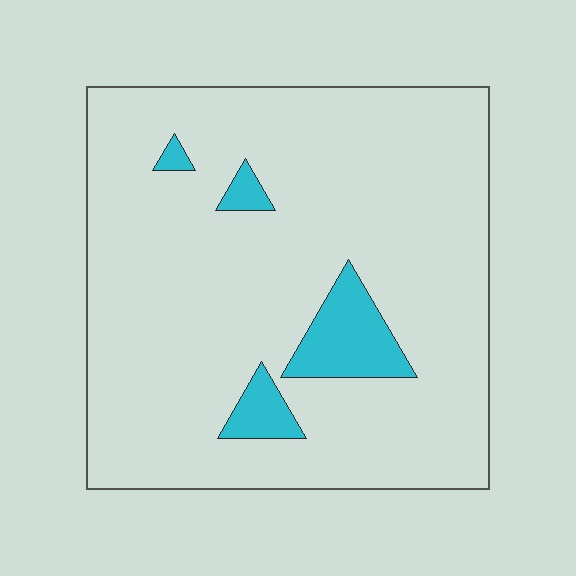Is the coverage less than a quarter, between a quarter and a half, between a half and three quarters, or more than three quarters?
Less than a quarter.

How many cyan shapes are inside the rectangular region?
4.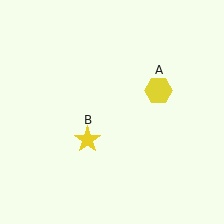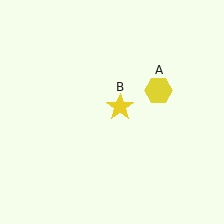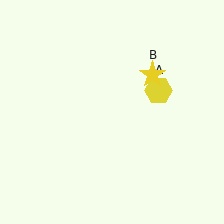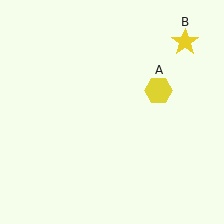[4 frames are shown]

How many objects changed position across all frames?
1 object changed position: yellow star (object B).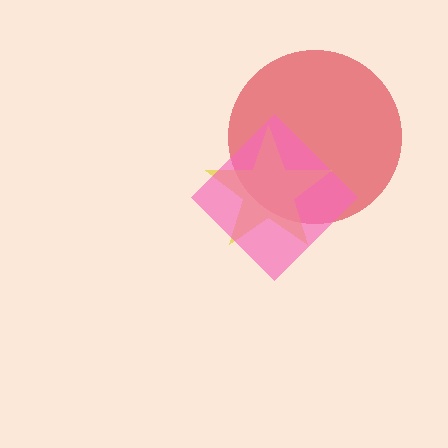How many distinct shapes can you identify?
There are 3 distinct shapes: a red circle, a yellow star, a pink diamond.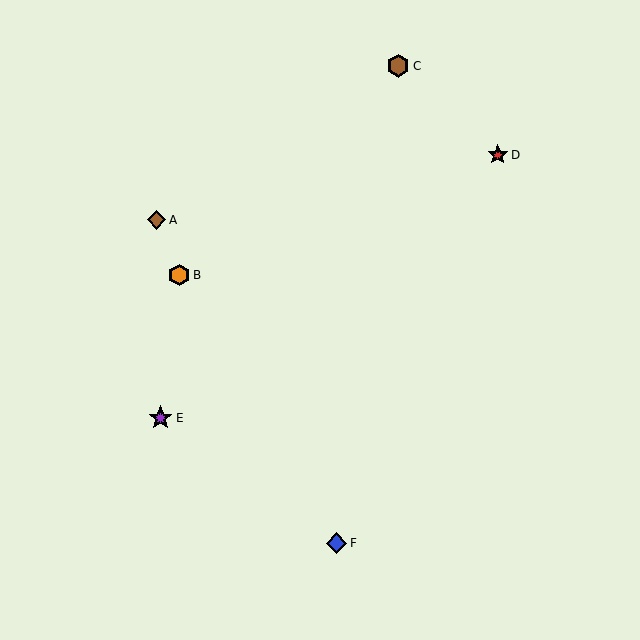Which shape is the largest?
The purple star (labeled E) is the largest.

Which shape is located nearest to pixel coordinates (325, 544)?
The blue diamond (labeled F) at (336, 543) is nearest to that location.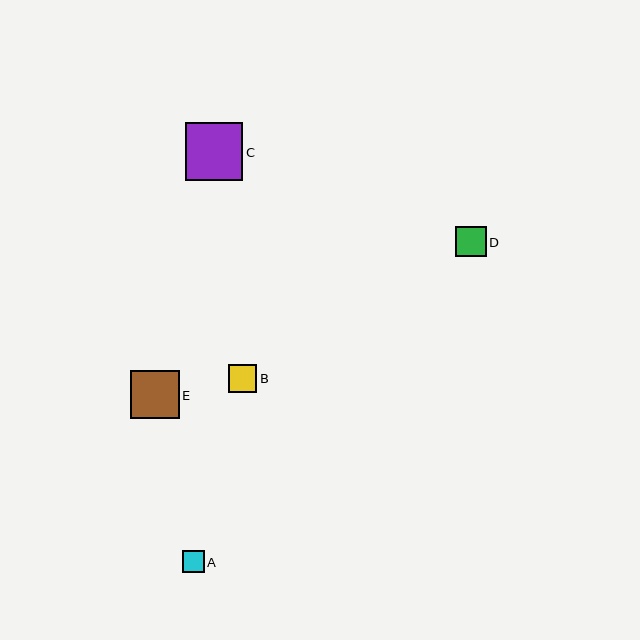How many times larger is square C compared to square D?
Square C is approximately 1.9 times the size of square D.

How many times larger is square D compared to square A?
Square D is approximately 1.4 times the size of square A.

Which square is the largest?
Square C is the largest with a size of approximately 58 pixels.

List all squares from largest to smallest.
From largest to smallest: C, E, D, B, A.